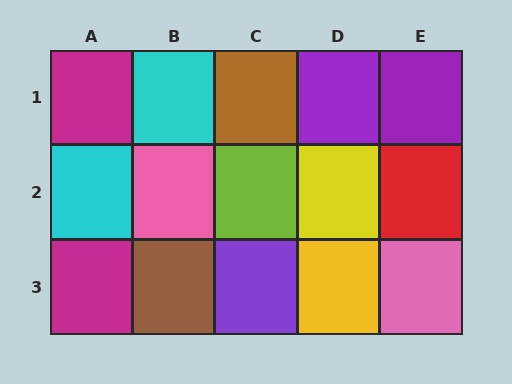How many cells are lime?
1 cell is lime.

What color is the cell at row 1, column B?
Cyan.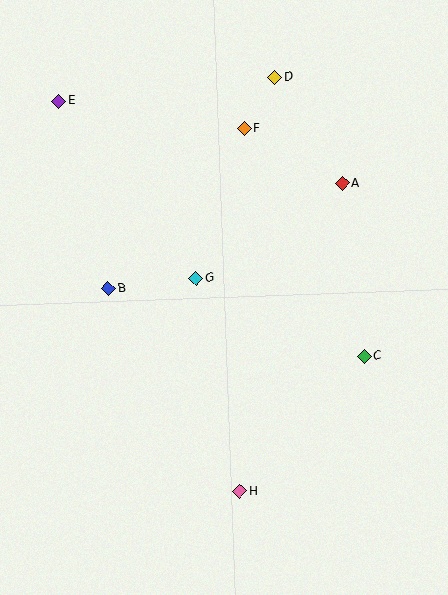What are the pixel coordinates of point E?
Point E is at (58, 101).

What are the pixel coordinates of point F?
Point F is at (244, 129).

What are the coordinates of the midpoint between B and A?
The midpoint between B and A is at (225, 236).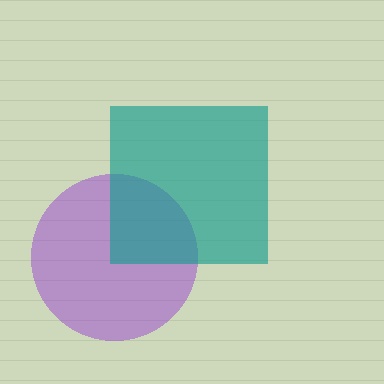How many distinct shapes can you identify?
There are 2 distinct shapes: a purple circle, a teal square.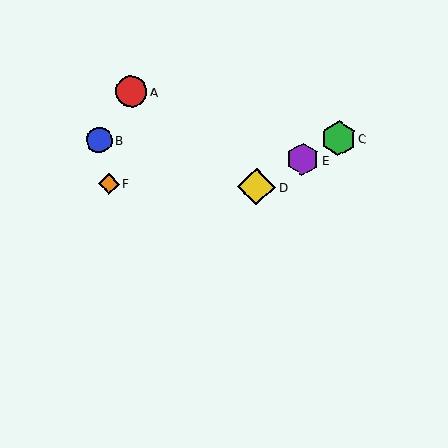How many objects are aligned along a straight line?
3 objects (C, D, E) are aligned along a straight line.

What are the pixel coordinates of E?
Object E is at (303, 159).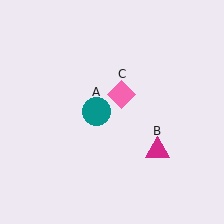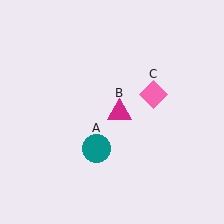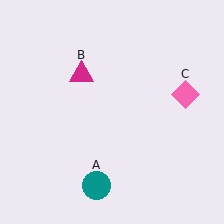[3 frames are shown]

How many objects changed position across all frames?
3 objects changed position: teal circle (object A), magenta triangle (object B), pink diamond (object C).